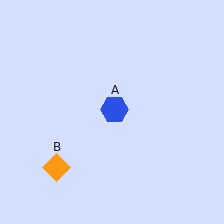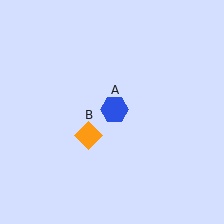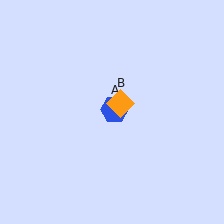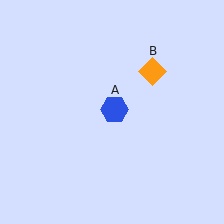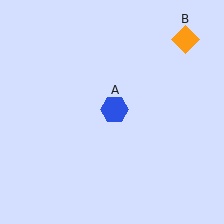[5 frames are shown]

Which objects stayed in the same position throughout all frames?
Blue hexagon (object A) remained stationary.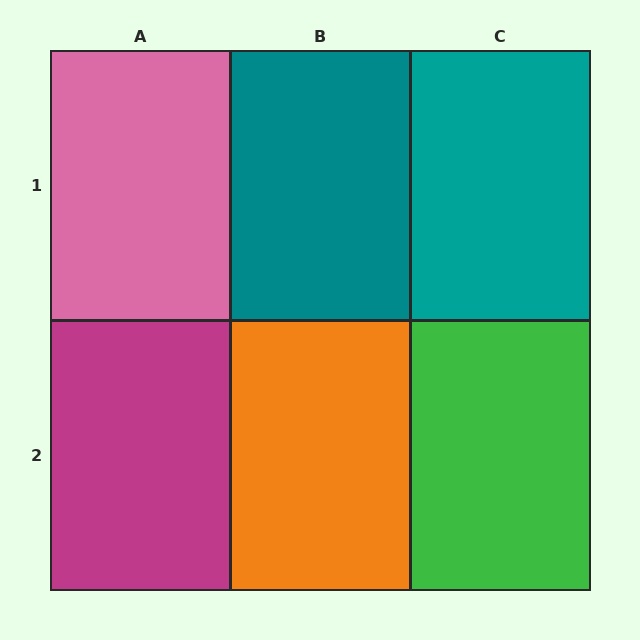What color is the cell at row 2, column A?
Magenta.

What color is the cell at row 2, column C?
Green.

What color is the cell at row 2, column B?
Orange.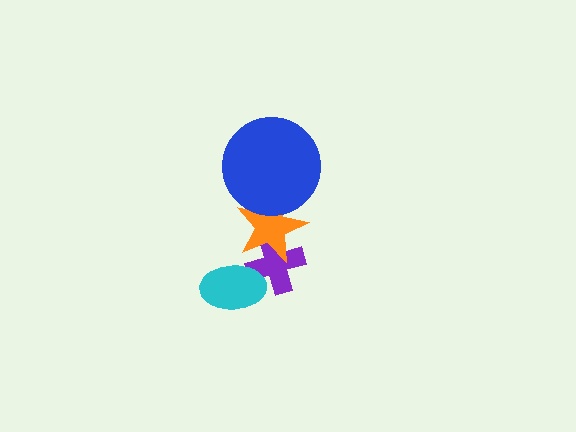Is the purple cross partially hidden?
Yes, it is partially covered by another shape.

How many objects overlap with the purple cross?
2 objects overlap with the purple cross.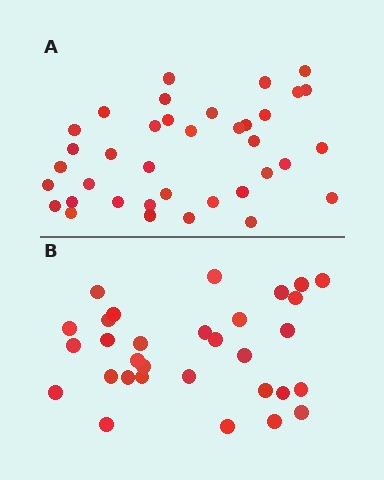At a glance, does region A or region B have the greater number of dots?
Region A (the top region) has more dots.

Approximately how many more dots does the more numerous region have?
Region A has about 6 more dots than region B.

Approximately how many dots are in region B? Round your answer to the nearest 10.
About 30 dots. (The exact count is 31, which rounds to 30.)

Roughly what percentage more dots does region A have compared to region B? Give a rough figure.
About 20% more.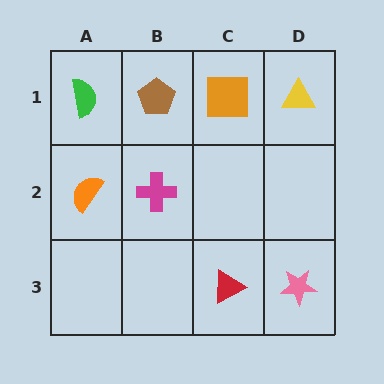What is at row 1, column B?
A brown pentagon.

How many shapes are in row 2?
2 shapes.